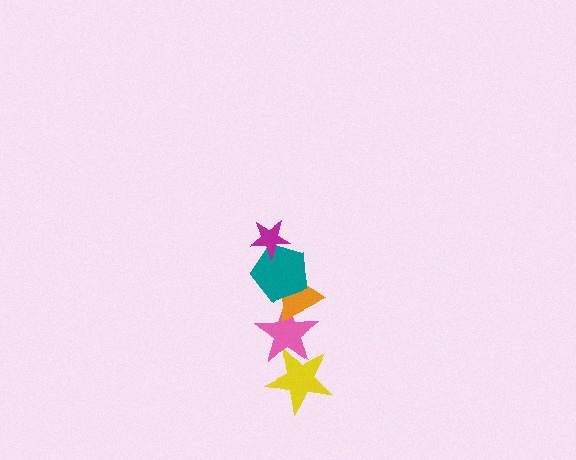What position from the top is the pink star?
The pink star is 4th from the top.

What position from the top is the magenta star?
The magenta star is 1st from the top.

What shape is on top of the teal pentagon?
The magenta star is on top of the teal pentagon.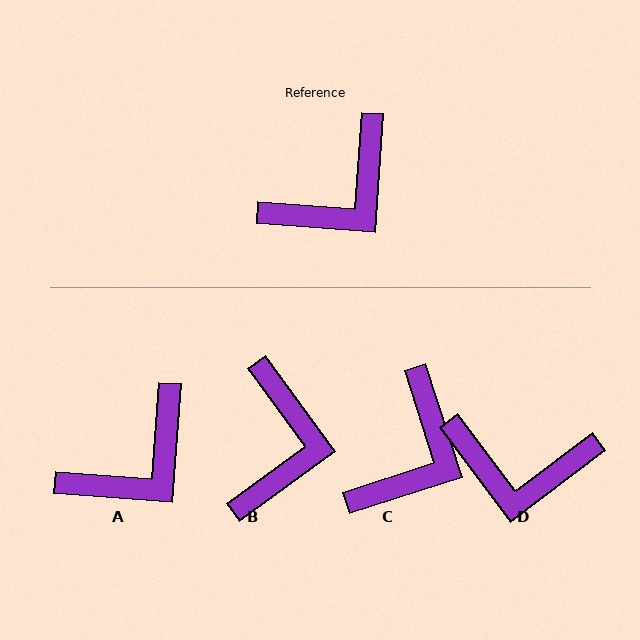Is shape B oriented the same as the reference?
No, it is off by about 40 degrees.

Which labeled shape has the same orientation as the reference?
A.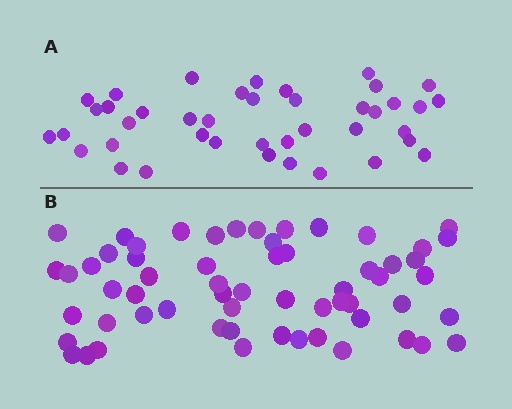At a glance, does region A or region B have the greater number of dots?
Region B (the bottom region) has more dots.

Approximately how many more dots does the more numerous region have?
Region B has approximately 20 more dots than region A.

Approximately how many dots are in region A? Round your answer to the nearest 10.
About 40 dots. (The exact count is 41, which rounds to 40.)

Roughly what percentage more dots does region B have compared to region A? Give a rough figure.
About 45% more.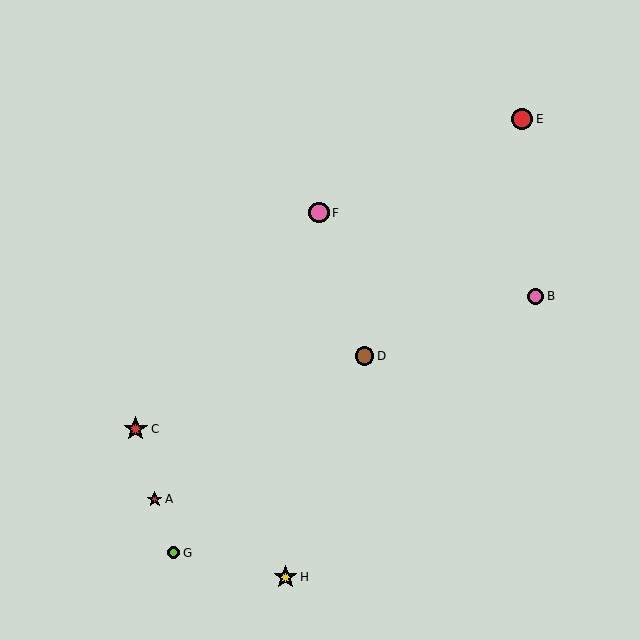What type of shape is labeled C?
Shape C is a red star.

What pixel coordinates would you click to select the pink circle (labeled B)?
Click at (535, 296) to select the pink circle B.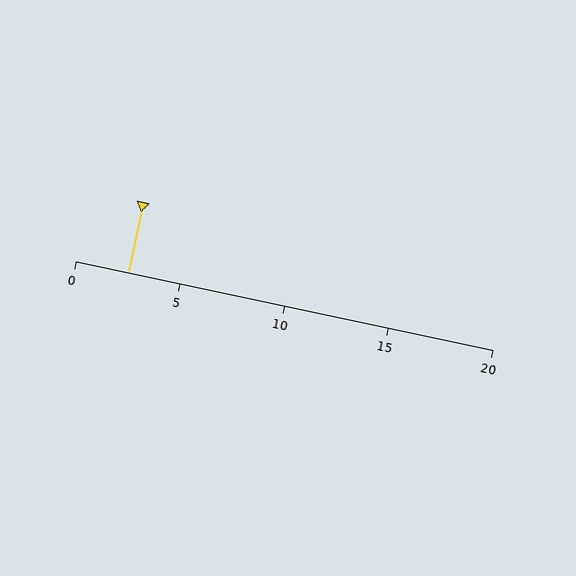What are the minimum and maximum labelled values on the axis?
The axis runs from 0 to 20.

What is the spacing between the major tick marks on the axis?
The major ticks are spaced 5 apart.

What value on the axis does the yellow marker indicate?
The marker indicates approximately 2.5.